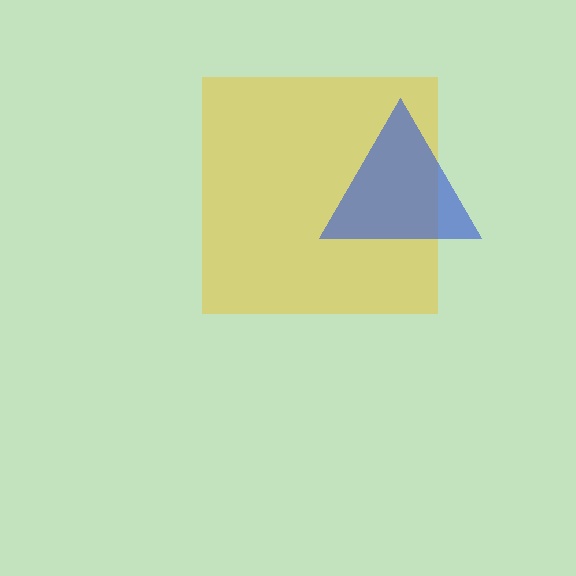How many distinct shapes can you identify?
There are 2 distinct shapes: a yellow square, a blue triangle.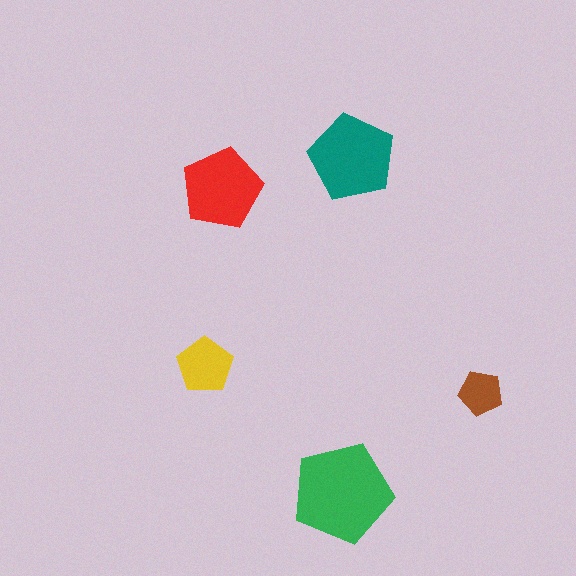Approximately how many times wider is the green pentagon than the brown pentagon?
About 2.5 times wider.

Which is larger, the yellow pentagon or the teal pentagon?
The teal one.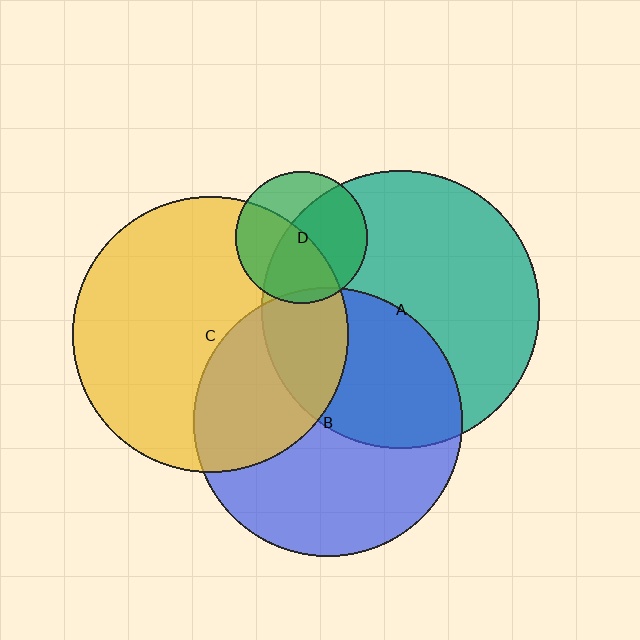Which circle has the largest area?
Circle A (teal).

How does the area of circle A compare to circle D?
Approximately 4.4 times.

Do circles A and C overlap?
Yes.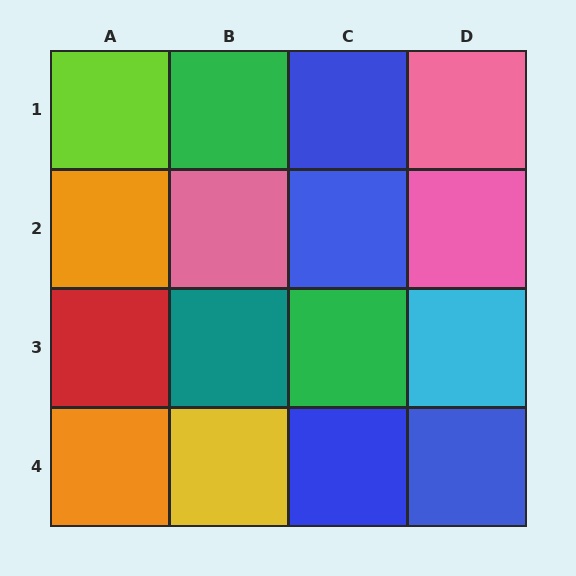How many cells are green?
2 cells are green.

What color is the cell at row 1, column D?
Pink.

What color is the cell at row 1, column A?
Lime.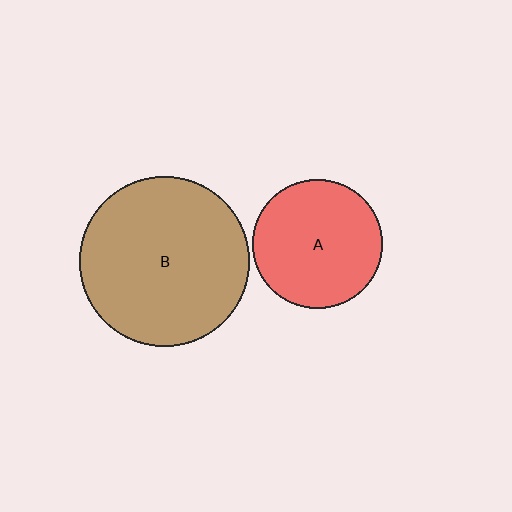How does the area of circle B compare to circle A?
Approximately 1.7 times.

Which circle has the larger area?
Circle B (brown).